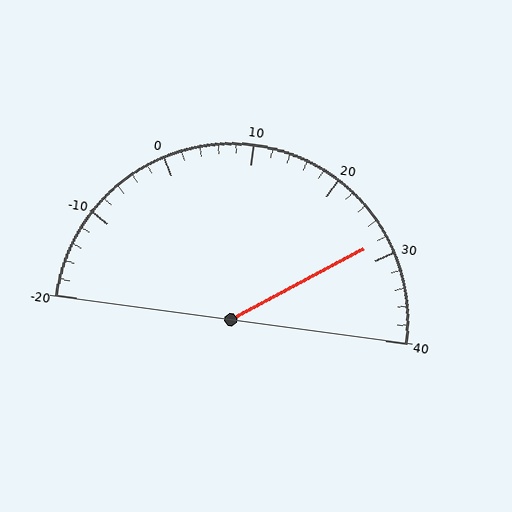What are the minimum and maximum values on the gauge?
The gauge ranges from -20 to 40.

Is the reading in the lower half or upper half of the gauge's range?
The reading is in the upper half of the range (-20 to 40).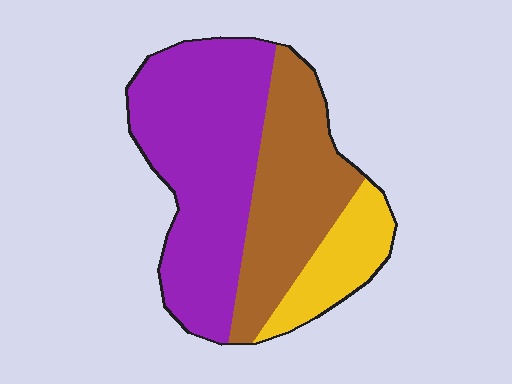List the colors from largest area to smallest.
From largest to smallest: purple, brown, yellow.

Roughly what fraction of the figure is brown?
Brown takes up about one third (1/3) of the figure.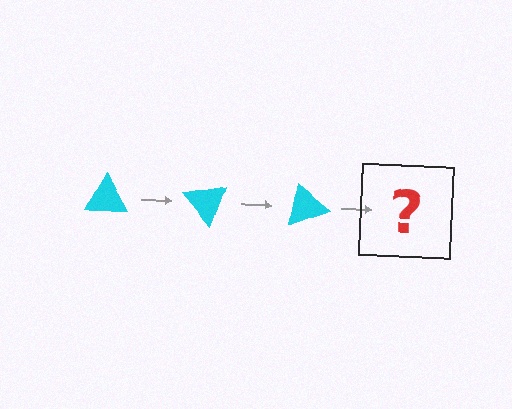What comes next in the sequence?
The next element should be a cyan triangle rotated 150 degrees.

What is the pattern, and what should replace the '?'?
The pattern is that the triangle rotates 50 degrees each step. The '?' should be a cyan triangle rotated 150 degrees.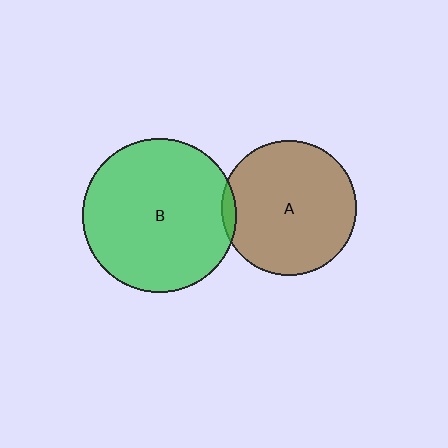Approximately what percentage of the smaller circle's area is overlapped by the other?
Approximately 5%.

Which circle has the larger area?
Circle B (green).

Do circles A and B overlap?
Yes.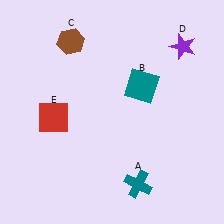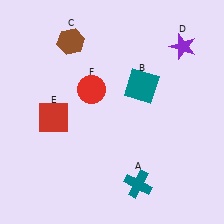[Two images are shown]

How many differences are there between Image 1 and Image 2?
There is 1 difference between the two images.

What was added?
A red circle (F) was added in Image 2.